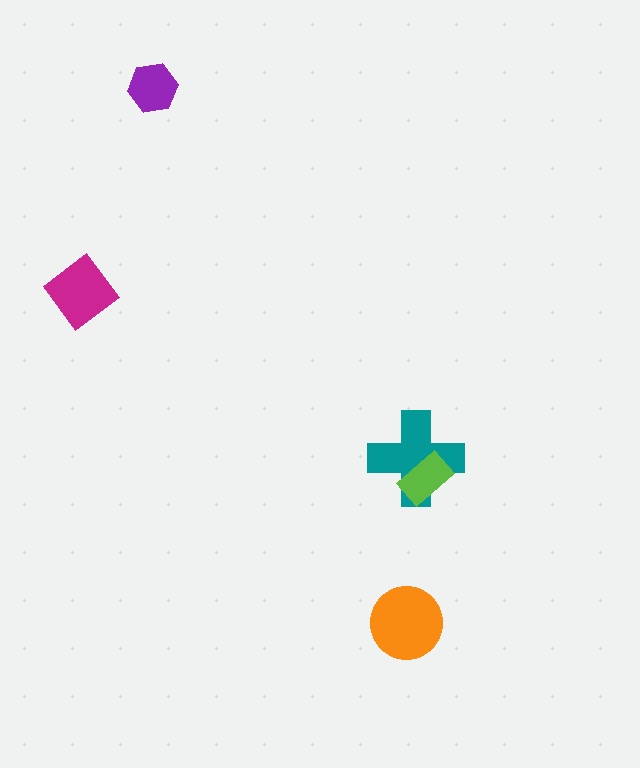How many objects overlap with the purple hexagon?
0 objects overlap with the purple hexagon.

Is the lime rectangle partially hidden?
No, no other shape covers it.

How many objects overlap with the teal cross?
1 object overlaps with the teal cross.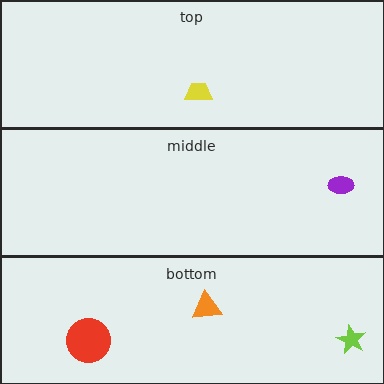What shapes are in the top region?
The yellow trapezoid.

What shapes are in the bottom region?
The lime star, the orange triangle, the red circle.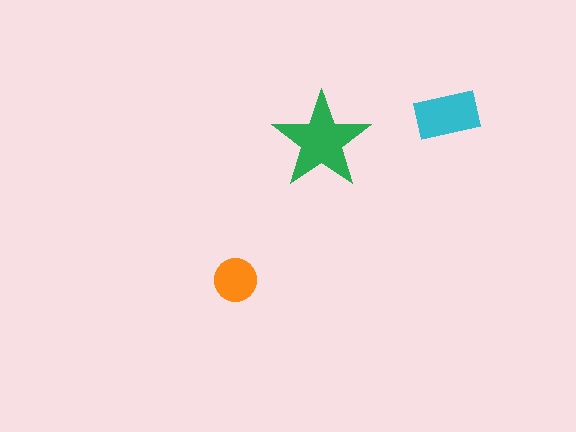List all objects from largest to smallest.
The green star, the cyan rectangle, the orange circle.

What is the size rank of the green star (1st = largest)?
1st.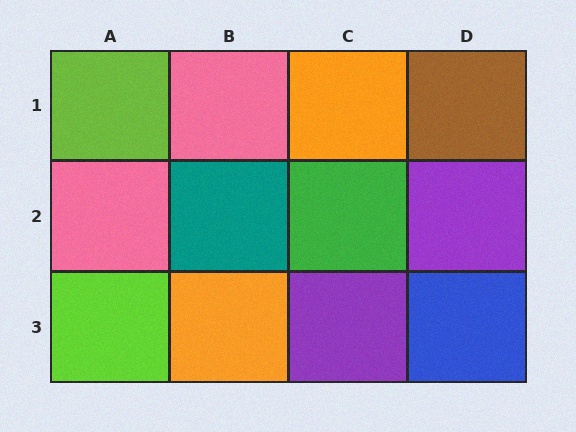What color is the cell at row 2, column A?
Pink.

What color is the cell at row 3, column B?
Orange.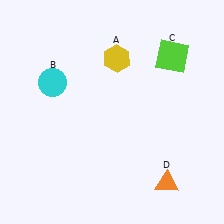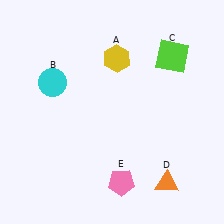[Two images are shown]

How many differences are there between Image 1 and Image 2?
There is 1 difference between the two images.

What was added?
A pink pentagon (E) was added in Image 2.